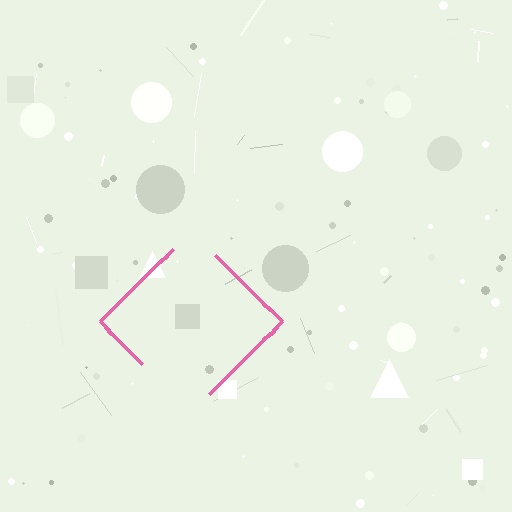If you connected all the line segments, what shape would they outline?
They would outline a diamond.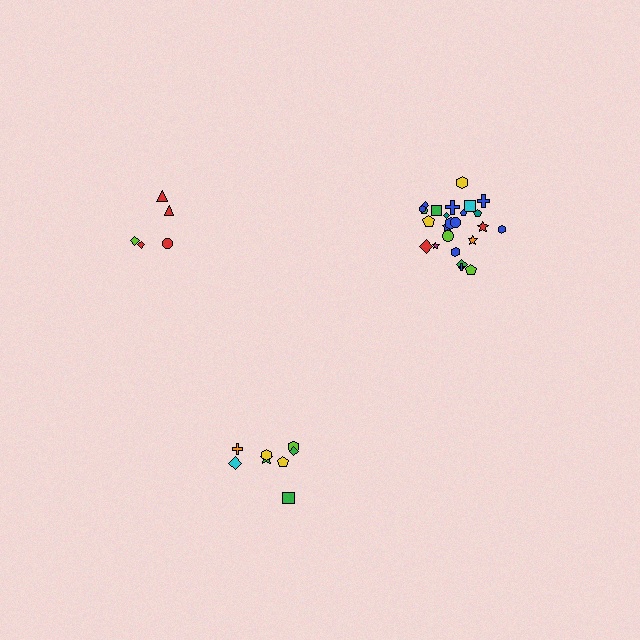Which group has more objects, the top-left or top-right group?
The top-right group.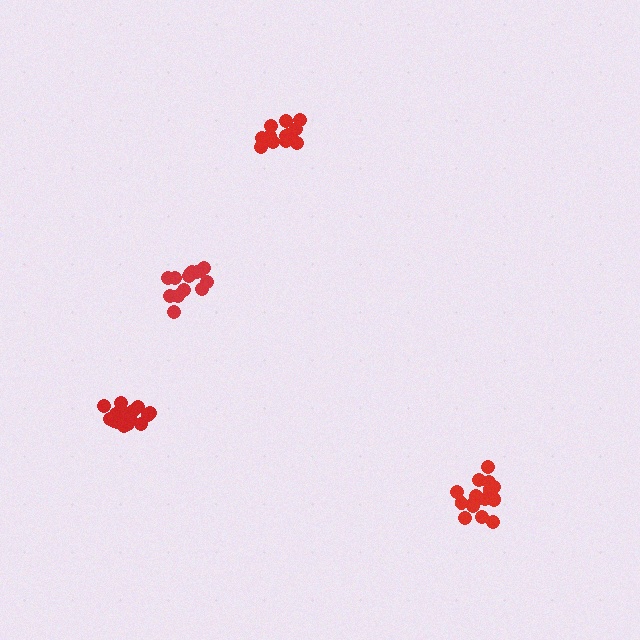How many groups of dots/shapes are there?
There are 4 groups.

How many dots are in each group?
Group 1: 13 dots, Group 2: 17 dots, Group 3: 14 dots, Group 4: 16 dots (60 total).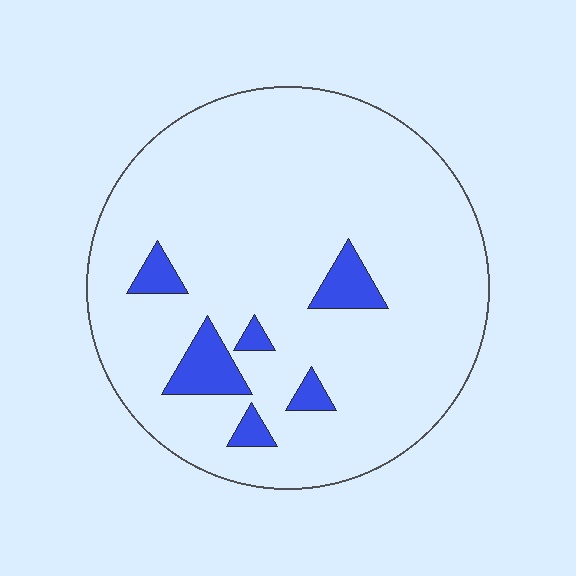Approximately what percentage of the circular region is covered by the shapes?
Approximately 10%.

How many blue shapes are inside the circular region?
6.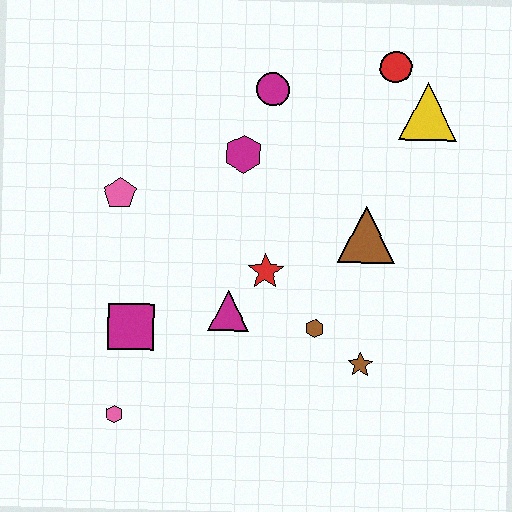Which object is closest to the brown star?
The brown hexagon is closest to the brown star.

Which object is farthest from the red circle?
The pink hexagon is farthest from the red circle.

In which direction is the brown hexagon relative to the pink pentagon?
The brown hexagon is to the right of the pink pentagon.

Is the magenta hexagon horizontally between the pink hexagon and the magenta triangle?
No